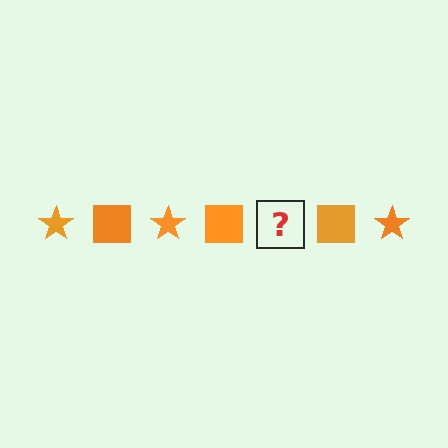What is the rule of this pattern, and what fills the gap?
The rule is that the pattern cycles through star, square shapes in orange. The gap should be filled with an orange star.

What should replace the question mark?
The question mark should be replaced with an orange star.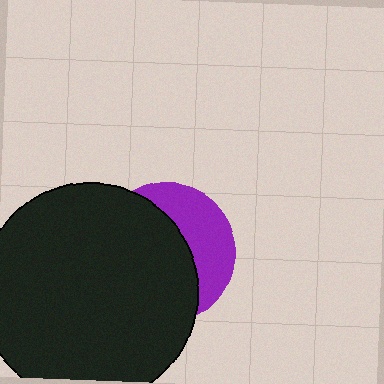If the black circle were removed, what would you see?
You would see the complete purple circle.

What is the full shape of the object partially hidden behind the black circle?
The partially hidden object is a purple circle.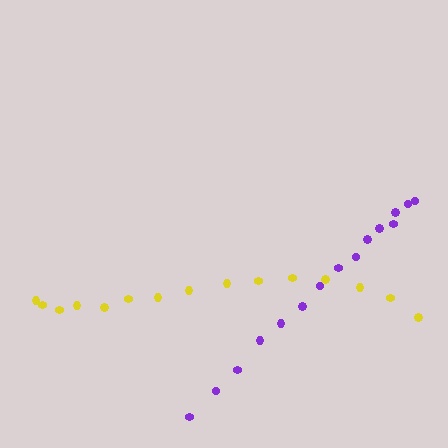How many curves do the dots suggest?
There are 2 distinct paths.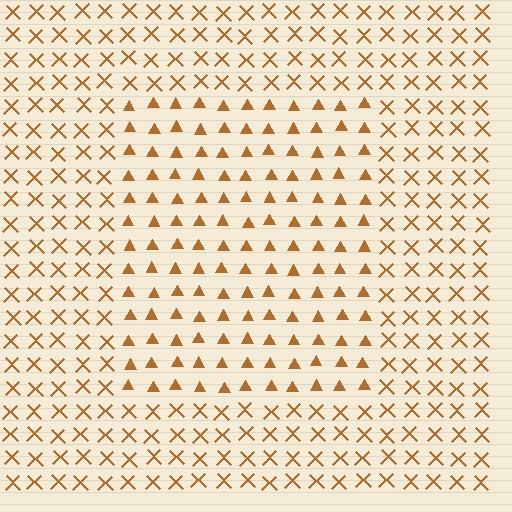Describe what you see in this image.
The image is filled with small brown elements arranged in a uniform grid. A rectangle-shaped region contains triangles, while the surrounding area contains X marks. The boundary is defined purely by the change in element shape.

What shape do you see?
I see a rectangle.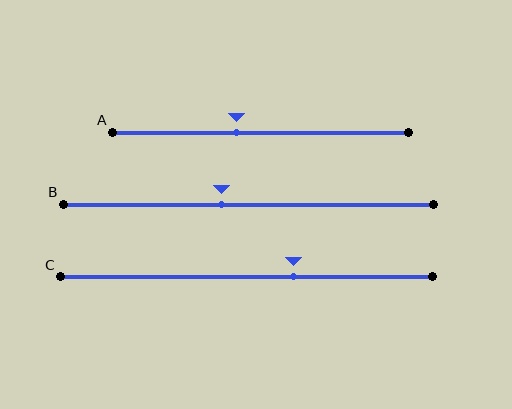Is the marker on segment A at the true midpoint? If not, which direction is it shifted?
No, the marker on segment A is shifted to the left by about 8% of the segment length.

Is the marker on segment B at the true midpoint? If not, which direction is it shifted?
No, the marker on segment B is shifted to the left by about 7% of the segment length.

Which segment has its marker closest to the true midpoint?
Segment B has its marker closest to the true midpoint.